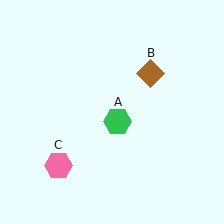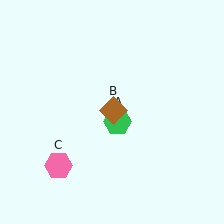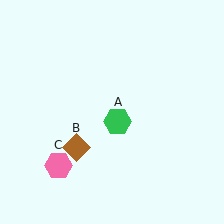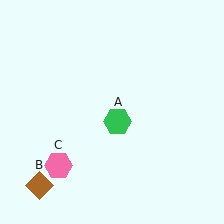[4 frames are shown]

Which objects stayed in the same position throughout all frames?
Green hexagon (object A) and pink hexagon (object C) remained stationary.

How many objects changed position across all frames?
1 object changed position: brown diamond (object B).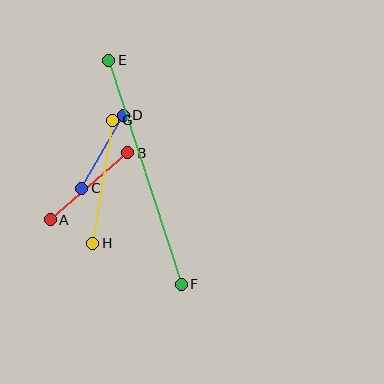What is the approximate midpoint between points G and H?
The midpoint is at approximately (103, 182) pixels.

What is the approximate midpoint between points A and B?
The midpoint is at approximately (89, 186) pixels.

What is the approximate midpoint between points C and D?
The midpoint is at approximately (102, 152) pixels.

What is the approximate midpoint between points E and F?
The midpoint is at approximately (145, 172) pixels.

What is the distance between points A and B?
The distance is approximately 103 pixels.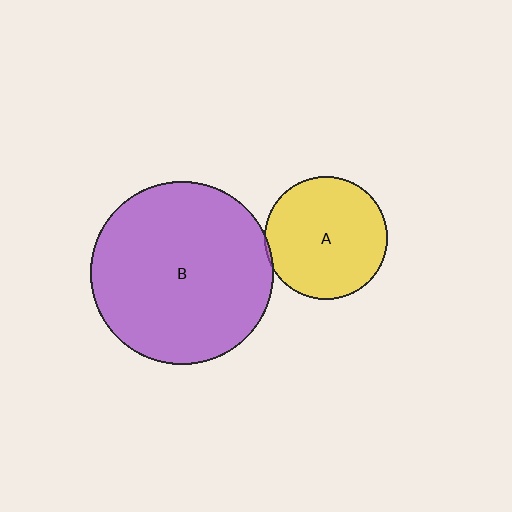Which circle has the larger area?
Circle B (purple).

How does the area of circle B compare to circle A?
Approximately 2.2 times.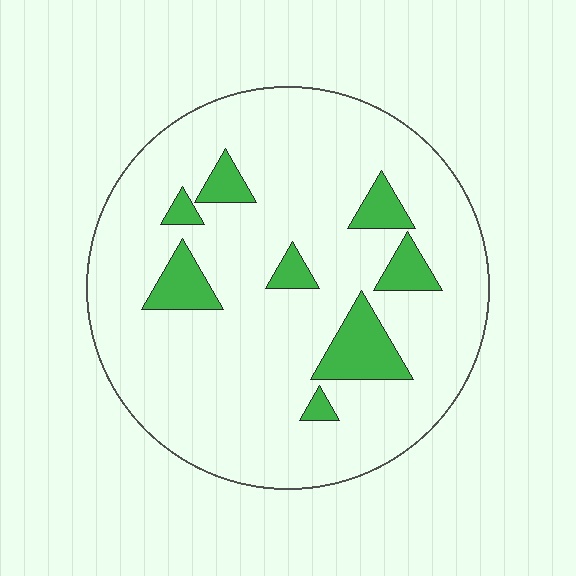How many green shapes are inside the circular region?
8.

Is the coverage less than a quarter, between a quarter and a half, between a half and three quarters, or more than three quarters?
Less than a quarter.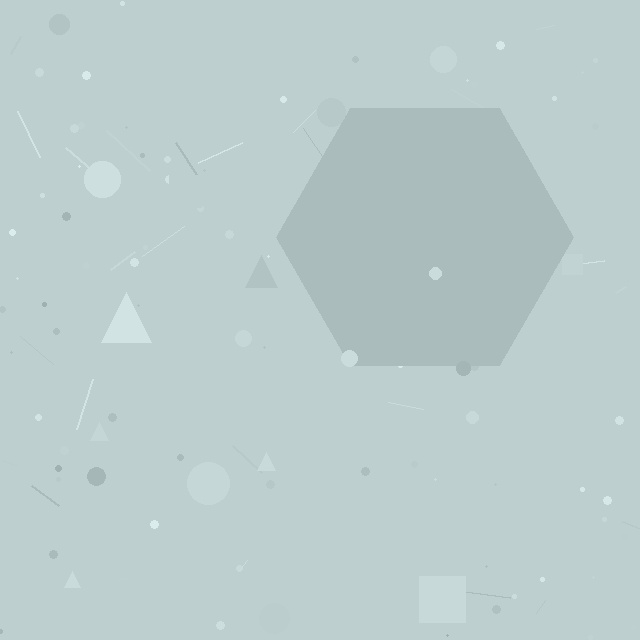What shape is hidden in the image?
A hexagon is hidden in the image.